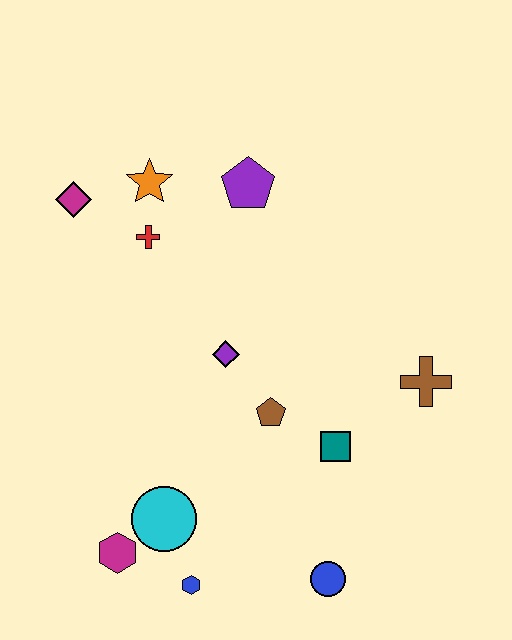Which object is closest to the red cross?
The orange star is closest to the red cross.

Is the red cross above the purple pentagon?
No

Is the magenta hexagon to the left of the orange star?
Yes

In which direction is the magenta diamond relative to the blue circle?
The magenta diamond is above the blue circle.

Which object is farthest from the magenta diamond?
The blue circle is farthest from the magenta diamond.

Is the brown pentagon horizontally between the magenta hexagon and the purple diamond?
No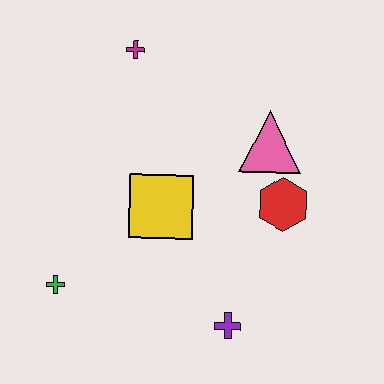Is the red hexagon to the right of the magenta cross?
Yes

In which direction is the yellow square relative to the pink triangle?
The yellow square is to the left of the pink triangle.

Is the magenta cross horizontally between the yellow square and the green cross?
Yes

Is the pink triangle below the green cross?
No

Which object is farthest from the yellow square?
The magenta cross is farthest from the yellow square.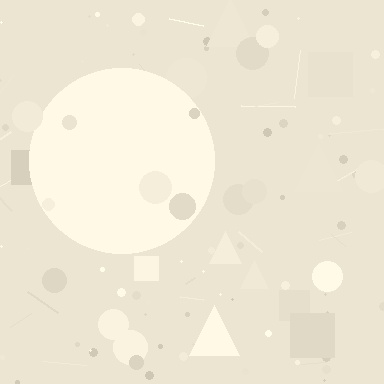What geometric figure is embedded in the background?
A circle is embedded in the background.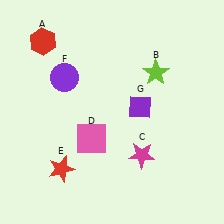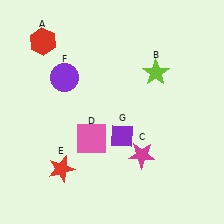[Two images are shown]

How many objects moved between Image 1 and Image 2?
1 object moved between the two images.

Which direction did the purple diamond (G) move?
The purple diamond (G) moved down.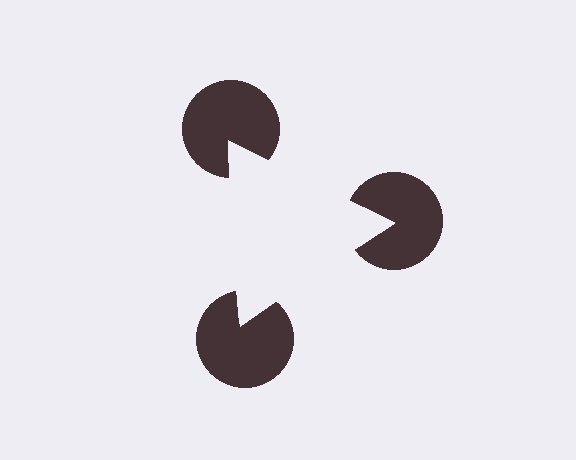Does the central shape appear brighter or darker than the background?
It typically appears slightly brighter than the background, even though no actual brightness change is drawn.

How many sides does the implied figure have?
3 sides.